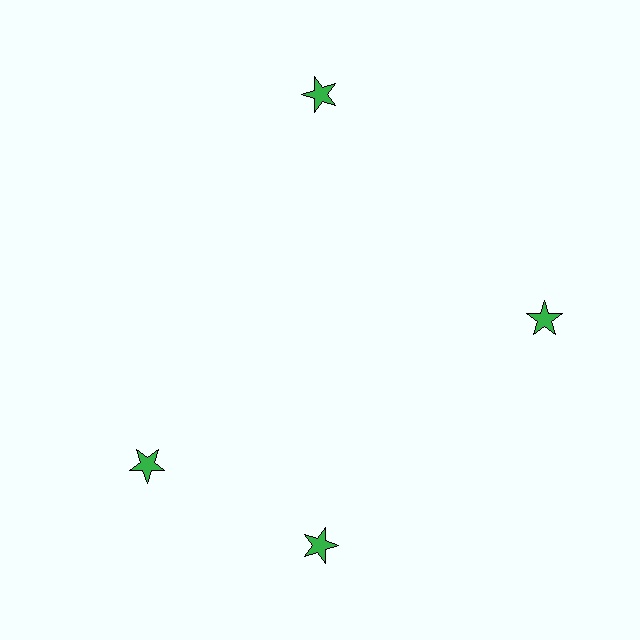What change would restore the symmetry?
The symmetry would be restored by rotating it back into even spacing with its neighbors so that all 4 stars sit at equal angles and equal distance from the center.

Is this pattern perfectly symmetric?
No. The 4 green stars are arranged in a ring, but one element near the 9 o'clock position is rotated out of alignment along the ring, breaking the 4-fold rotational symmetry.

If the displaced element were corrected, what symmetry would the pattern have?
It would have 4-fold rotational symmetry — the pattern would map onto itself every 90 degrees.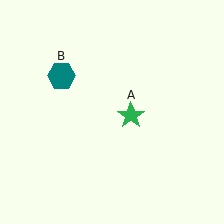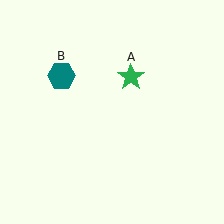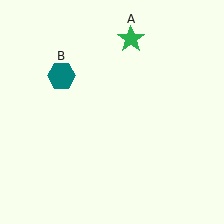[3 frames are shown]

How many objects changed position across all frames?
1 object changed position: green star (object A).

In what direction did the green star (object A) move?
The green star (object A) moved up.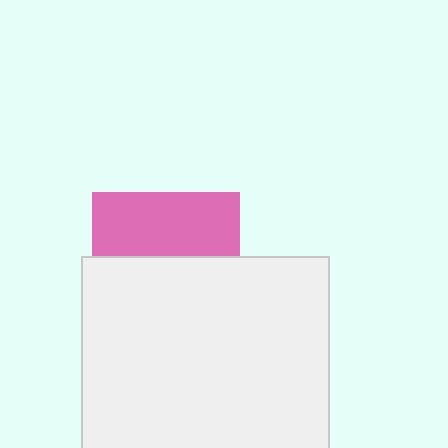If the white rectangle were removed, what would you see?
You would see the complete pink square.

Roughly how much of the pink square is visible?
A small part of it is visible (roughly 43%).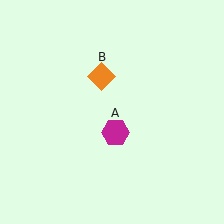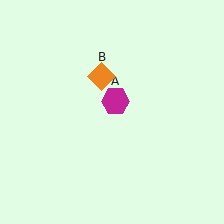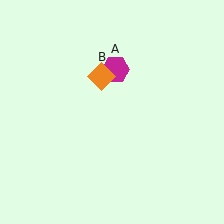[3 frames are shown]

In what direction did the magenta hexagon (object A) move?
The magenta hexagon (object A) moved up.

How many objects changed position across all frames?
1 object changed position: magenta hexagon (object A).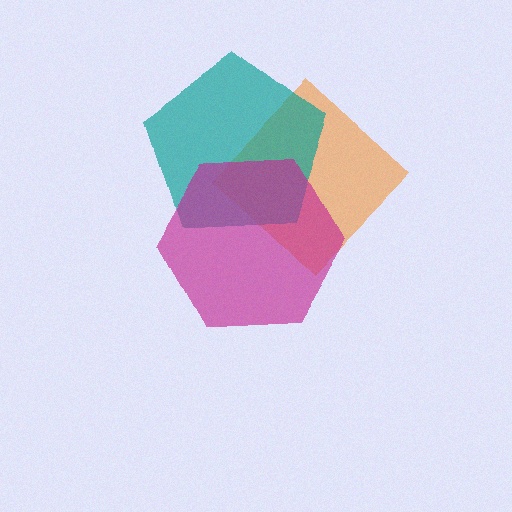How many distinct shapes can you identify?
There are 3 distinct shapes: an orange diamond, a teal pentagon, a magenta hexagon.